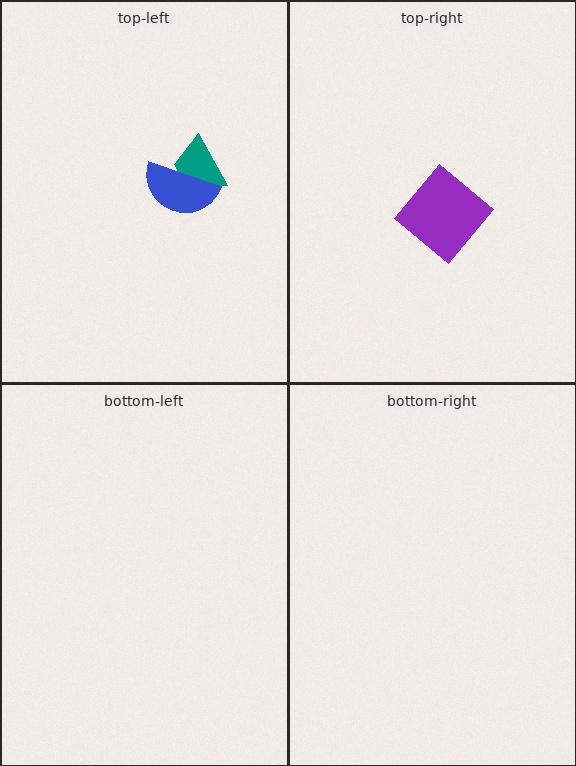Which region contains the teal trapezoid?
The top-left region.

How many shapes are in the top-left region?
2.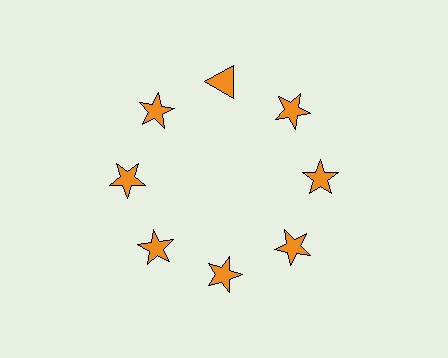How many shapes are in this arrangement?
There are 8 shapes arranged in a ring pattern.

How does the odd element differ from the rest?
It has a different shape: triangle instead of star.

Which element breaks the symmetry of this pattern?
The orange triangle at roughly the 12 o'clock position breaks the symmetry. All other shapes are orange stars.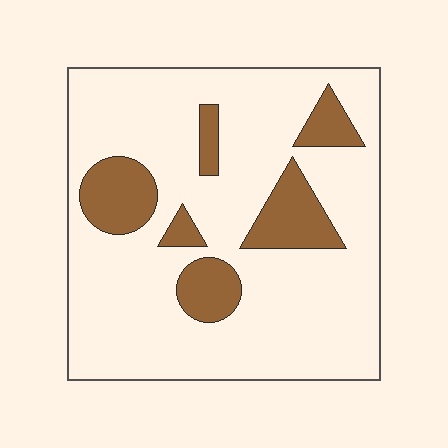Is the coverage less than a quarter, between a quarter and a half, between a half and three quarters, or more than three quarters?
Less than a quarter.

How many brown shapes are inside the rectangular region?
6.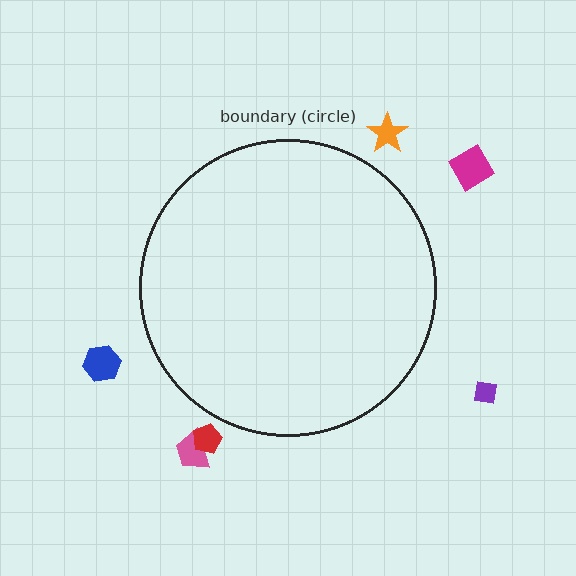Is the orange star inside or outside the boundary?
Outside.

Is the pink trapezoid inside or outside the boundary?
Outside.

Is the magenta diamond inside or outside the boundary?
Outside.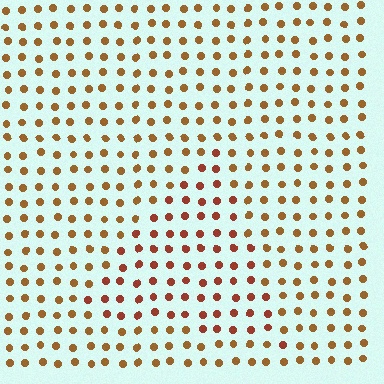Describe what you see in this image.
The image is filled with small brown elements in a uniform arrangement. A triangle-shaped region is visible where the elements are tinted to a slightly different hue, forming a subtle color boundary.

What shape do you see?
I see a triangle.